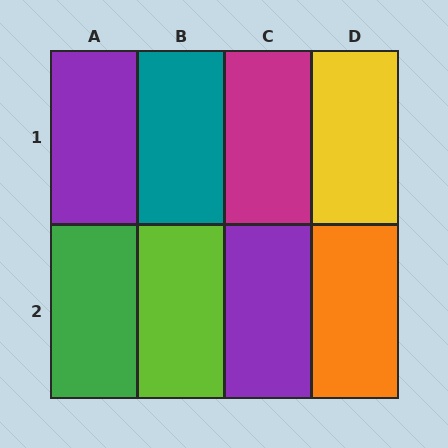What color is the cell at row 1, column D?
Yellow.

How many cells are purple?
2 cells are purple.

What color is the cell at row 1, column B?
Teal.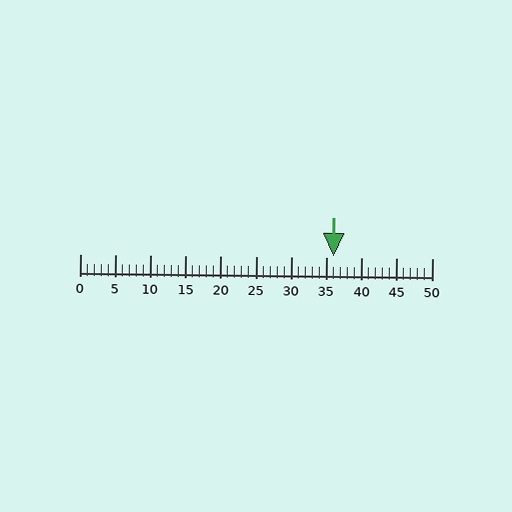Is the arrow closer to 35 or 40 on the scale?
The arrow is closer to 35.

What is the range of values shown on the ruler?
The ruler shows values from 0 to 50.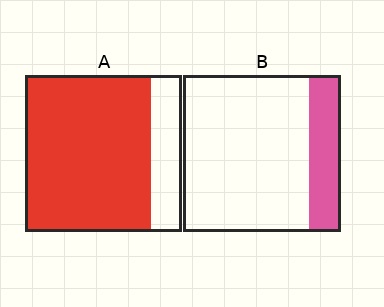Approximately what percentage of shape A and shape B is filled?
A is approximately 80% and B is approximately 20%.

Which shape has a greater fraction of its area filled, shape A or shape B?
Shape A.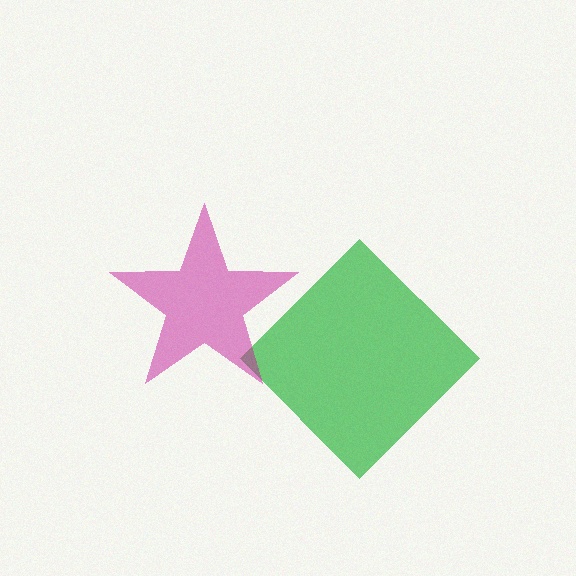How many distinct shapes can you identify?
There are 2 distinct shapes: a green diamond, a magenta star.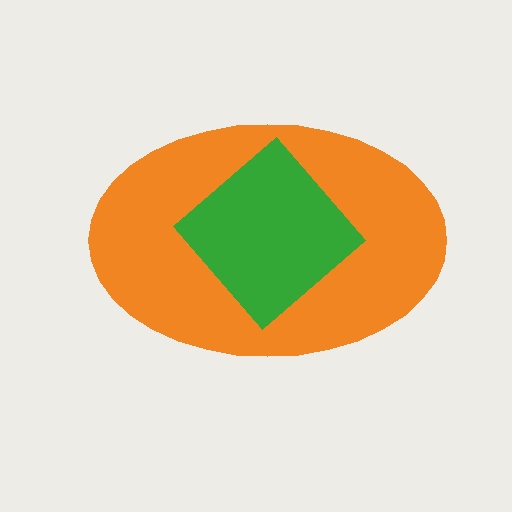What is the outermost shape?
The orange ellipse.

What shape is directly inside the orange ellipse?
The green diamond.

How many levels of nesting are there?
2.